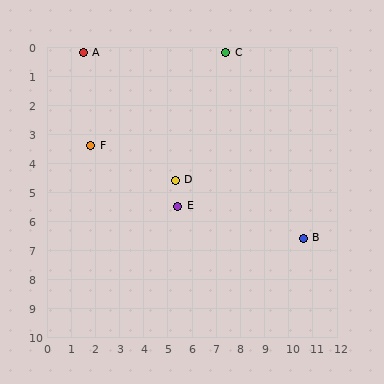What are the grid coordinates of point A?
Point A is at approximately (1.5, 0.2).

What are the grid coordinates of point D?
Point D is at approximately (5.3, 4.6).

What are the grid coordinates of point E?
Point E is at approximately (5.4, 5.5).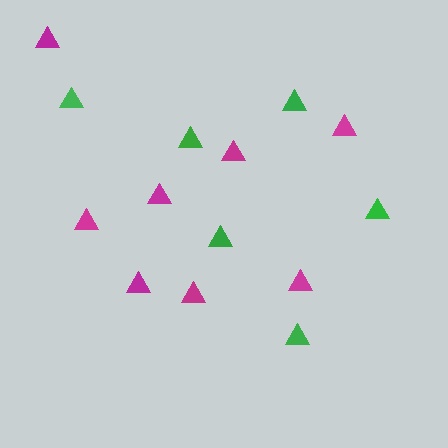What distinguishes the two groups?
There are 2 groups: one group of green triangles (6) and one group of magenta triangles (8).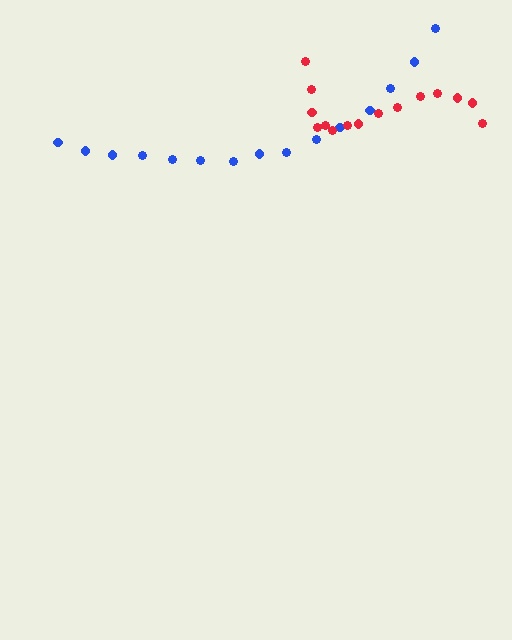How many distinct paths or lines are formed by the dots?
There are 2 distinct paths.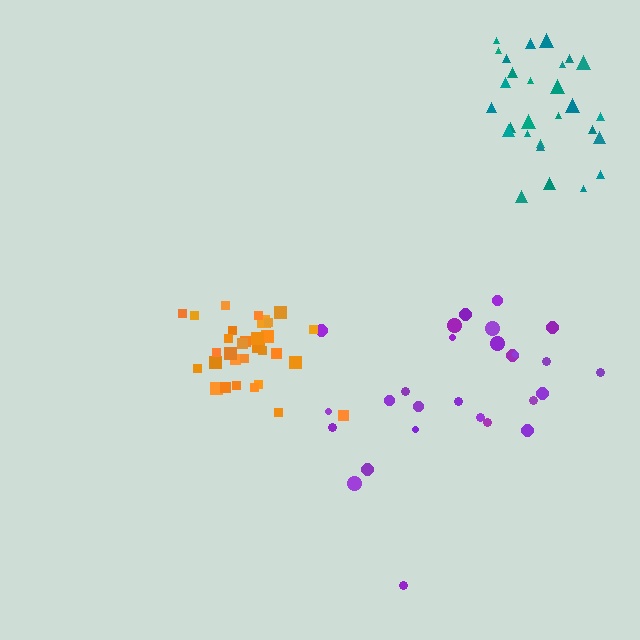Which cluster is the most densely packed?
Orange.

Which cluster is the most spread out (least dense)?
Purple.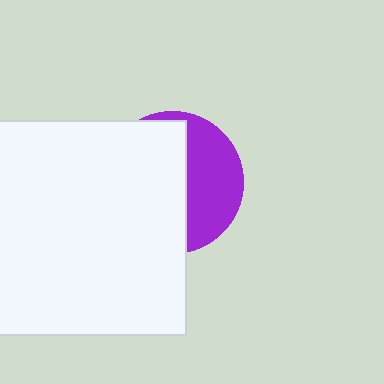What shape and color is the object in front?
The object in front is a white square.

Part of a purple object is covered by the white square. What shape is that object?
It is a circle.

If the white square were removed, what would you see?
You would see the complete purple circle.